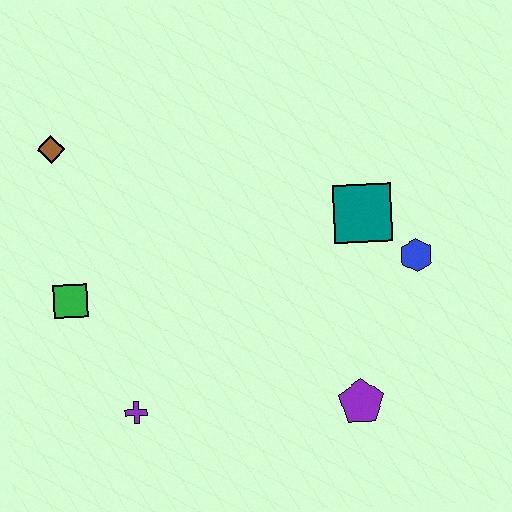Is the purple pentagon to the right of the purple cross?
Yes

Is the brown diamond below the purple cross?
No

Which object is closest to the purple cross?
The green square is closest to the purple cross.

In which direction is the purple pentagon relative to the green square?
The purple pentagon is to the right of the green square.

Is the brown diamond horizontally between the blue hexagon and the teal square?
No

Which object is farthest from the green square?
The blue hexagon is farthest from the green square.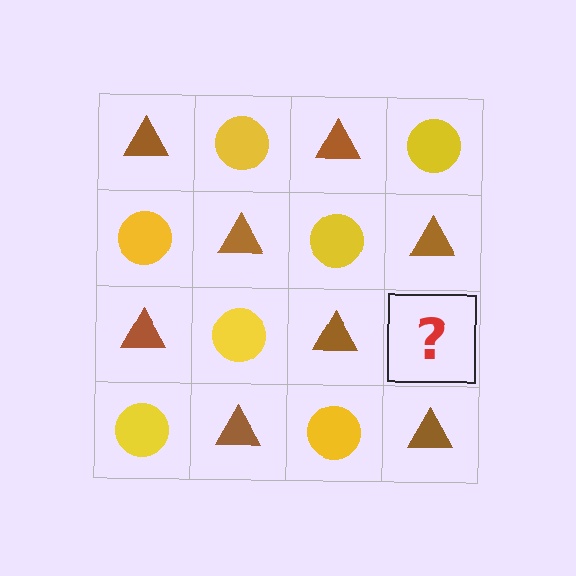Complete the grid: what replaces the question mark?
The question mark should be replaced with a yellow circle.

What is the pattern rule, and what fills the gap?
The rule is that it alternates brown triangle and yellow circle in a checkerboard pattern. The gap should be filled with a yellow circle.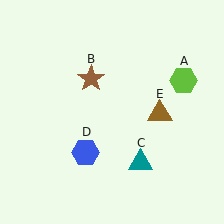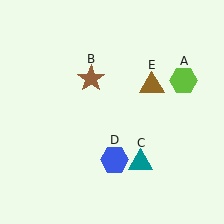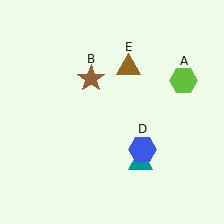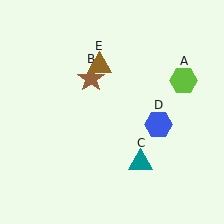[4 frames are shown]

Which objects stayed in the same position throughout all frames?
Lime hexagon (object A) and brown star (object B) and teal triangle (object C) remained stationary.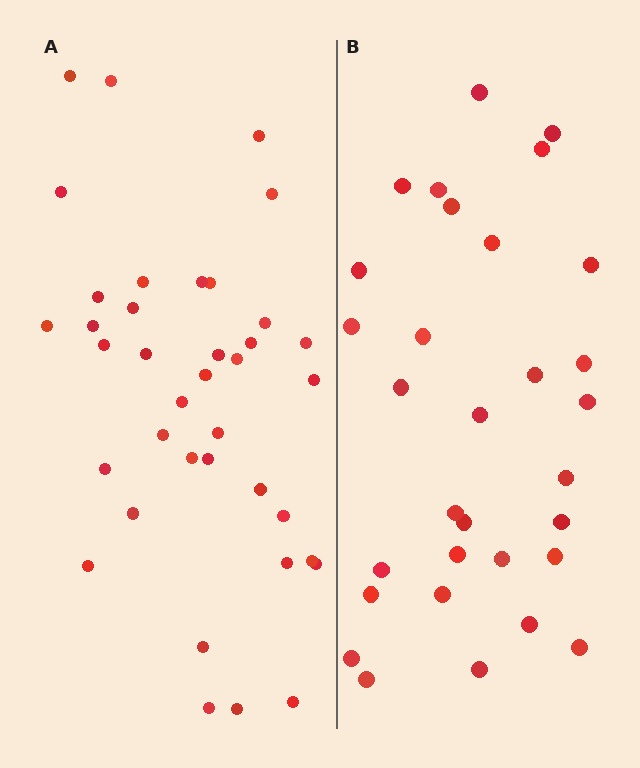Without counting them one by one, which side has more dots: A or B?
Region A (the left region) has more dots.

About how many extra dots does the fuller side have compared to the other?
Region A has roughly 8 or so more dots than region B.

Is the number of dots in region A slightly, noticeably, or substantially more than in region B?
Region A has only slightly more — the two regions are fairly close. The ratio is roughly 1.2 to 1.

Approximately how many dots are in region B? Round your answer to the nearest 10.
About 30 dots. (The exact count is 31, which rounds to 30.)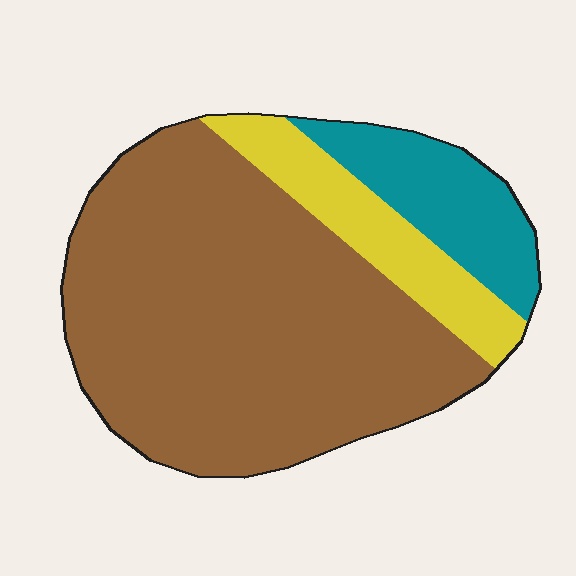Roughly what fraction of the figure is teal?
Teal takes up about one sixth (1/6) of the figure.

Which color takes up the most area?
Brown, at roughly 70%.